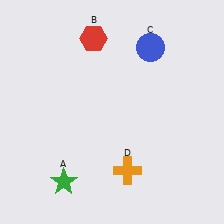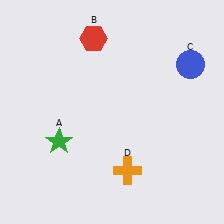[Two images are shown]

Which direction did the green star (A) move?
The green star (A) moved up.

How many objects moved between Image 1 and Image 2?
2 objects moved between the two images.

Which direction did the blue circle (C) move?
The blue circle (C) moved right.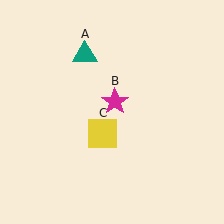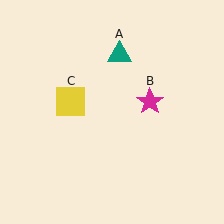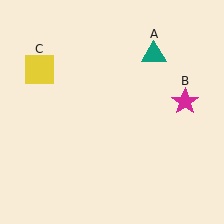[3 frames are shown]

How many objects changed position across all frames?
3 objects changed position: teal triangle (object A), magenta star (object B), yellow square (object C).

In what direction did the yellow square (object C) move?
The yellow square (object C) moved up and to the left.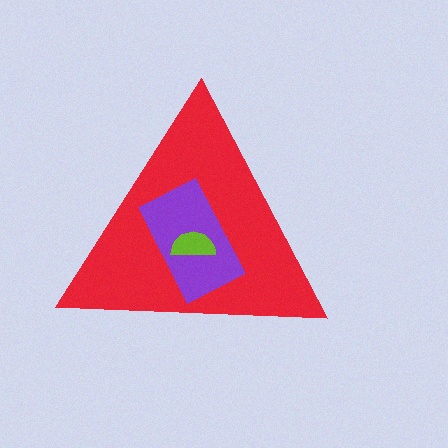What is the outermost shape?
The red triangle.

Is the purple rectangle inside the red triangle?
Yes.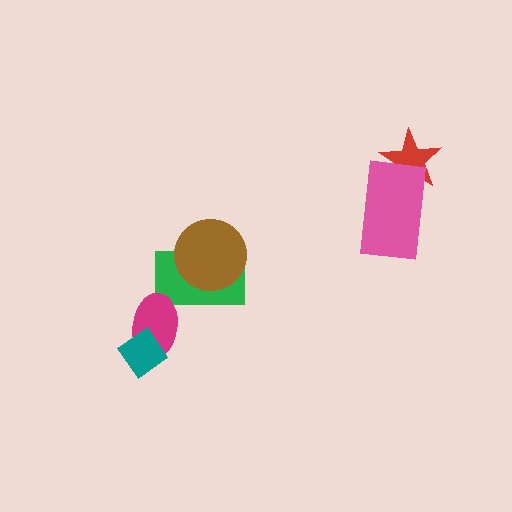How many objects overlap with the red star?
1 object overlaps with the red star.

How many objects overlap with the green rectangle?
2 objects overlap with the green rectangle.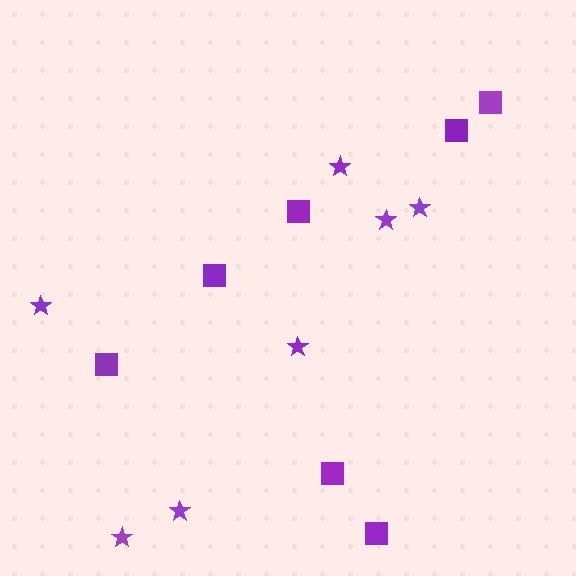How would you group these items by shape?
There are 2 groups: one group of stars (7) and one group of squares (7).